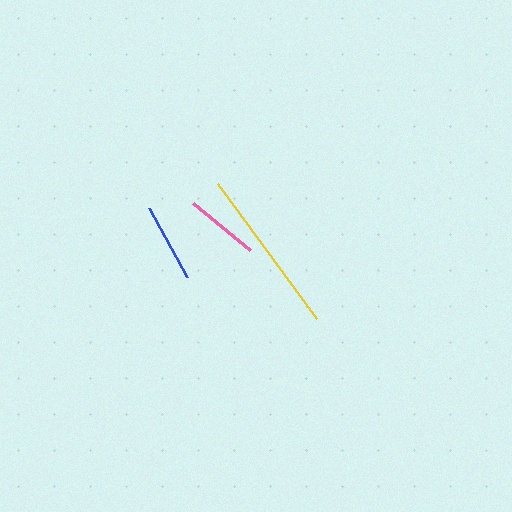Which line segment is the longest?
The yellow line is the longest at approximately 167 pixels.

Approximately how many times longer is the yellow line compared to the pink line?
The yellow line is approximately 2.3 times the length of the pink line.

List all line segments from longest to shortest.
From longest to shortest: yellow, blue, pink.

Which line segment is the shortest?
The pink line is the shortest at approximately 73 pixels.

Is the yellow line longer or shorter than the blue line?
The yellow line is longer than the blue line.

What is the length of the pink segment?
The pink segment is approximately 73 pixels long.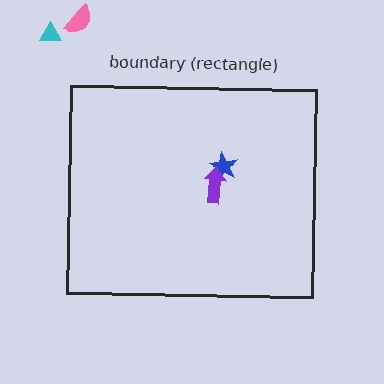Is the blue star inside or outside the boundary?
Inside.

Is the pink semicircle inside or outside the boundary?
Outside.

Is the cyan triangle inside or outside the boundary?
Outside.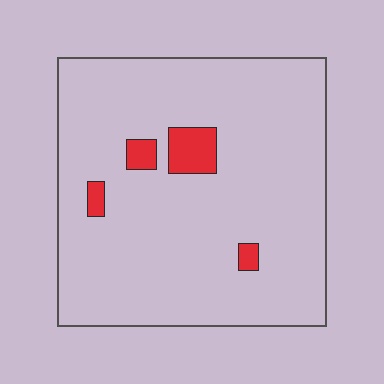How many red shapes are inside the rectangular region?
4.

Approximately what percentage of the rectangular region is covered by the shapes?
Approximately 5%.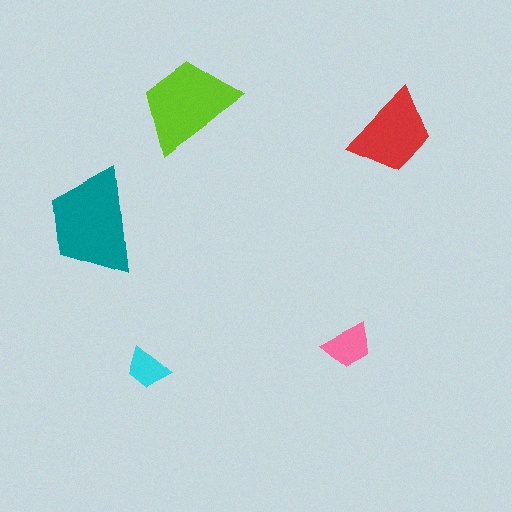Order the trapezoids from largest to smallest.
the teal one, the lime one, the red one, the pink one, the cyan one.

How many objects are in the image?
There are 5 objects in the image.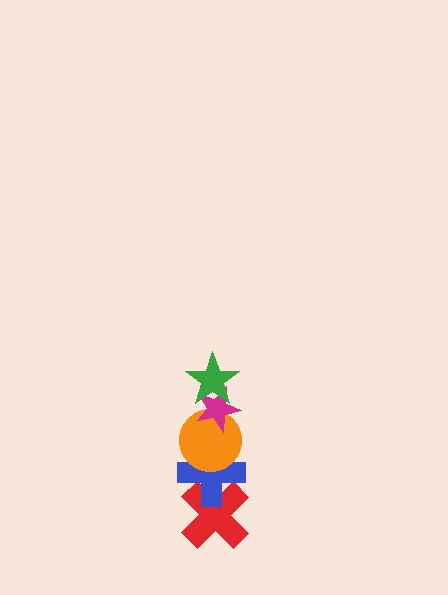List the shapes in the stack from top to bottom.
From top to bottom: the green star, the magenta star, the orange circle, the blue cross, the red cross.